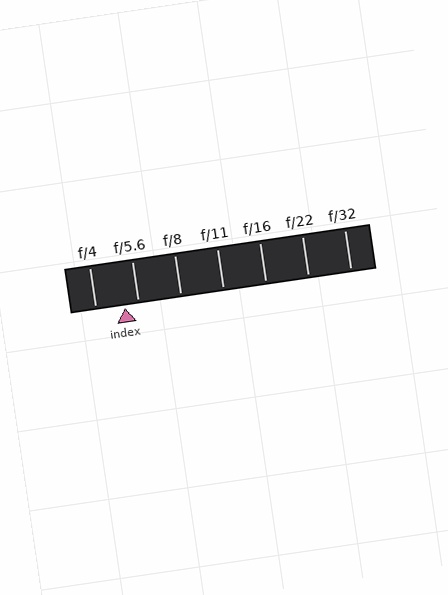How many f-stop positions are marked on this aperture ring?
There are 7 f-stop positions marked.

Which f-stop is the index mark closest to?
The index mark is closest to f/5.6.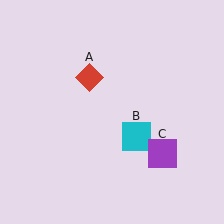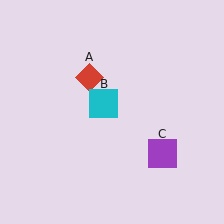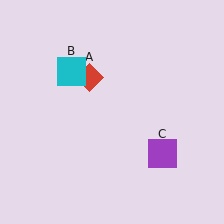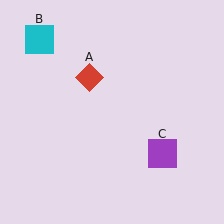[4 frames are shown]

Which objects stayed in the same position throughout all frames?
Red diamond (object A) and purple square (object C) remained stationary.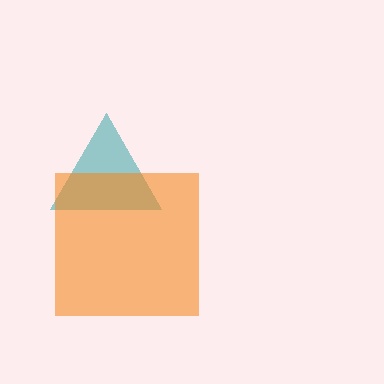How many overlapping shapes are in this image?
There are 2 overlapping shapes in the image.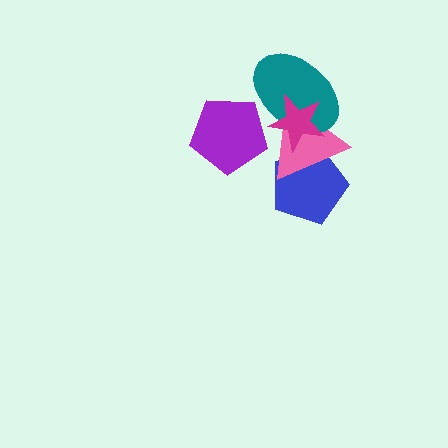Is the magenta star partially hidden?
No, no other shape covers it.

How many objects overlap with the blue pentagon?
2 objects overlap with the blue pentagon.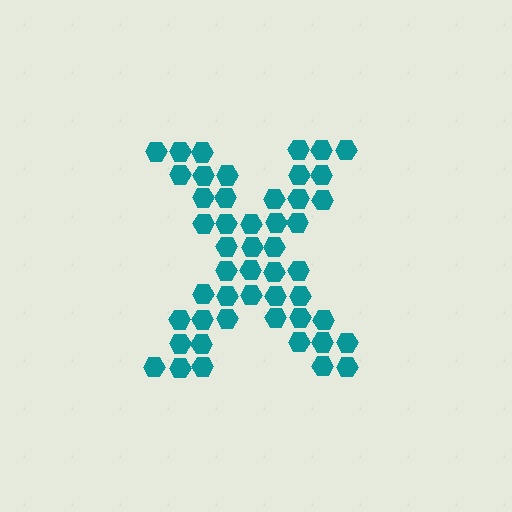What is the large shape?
The large shape is the letter X.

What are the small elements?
The small elements are hexagons.